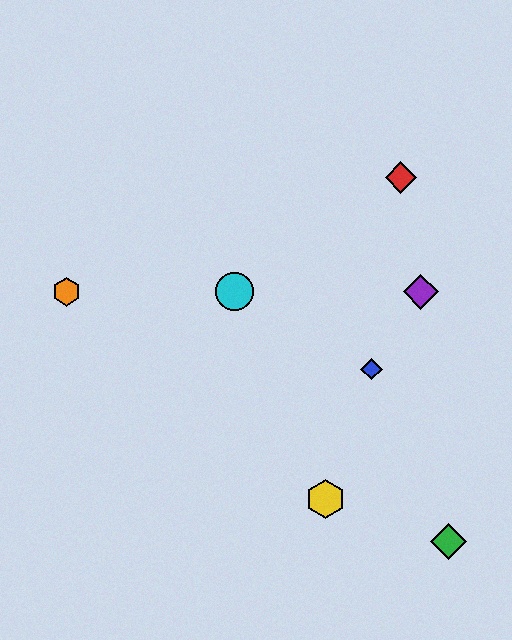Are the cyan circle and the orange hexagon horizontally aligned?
Yes, both are at y≈292.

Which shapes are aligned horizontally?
The purple diamond, the orange hexagon, the cyan circle are aligned horizontally.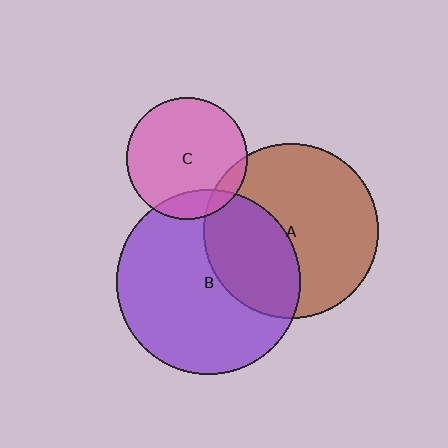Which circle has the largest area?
Circle B (purple).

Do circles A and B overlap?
Yes.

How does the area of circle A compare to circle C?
Approximately 2.1 times.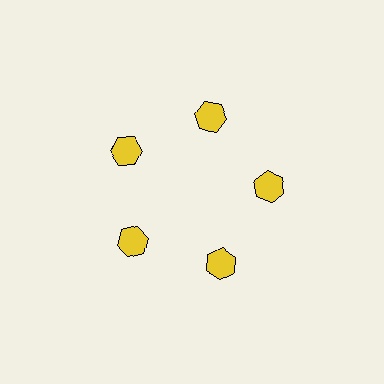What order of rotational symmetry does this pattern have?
This pattern has 5-fold rotational symmetry.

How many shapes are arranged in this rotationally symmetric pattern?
There are 5 shapes, arranged in 5 groups of 1.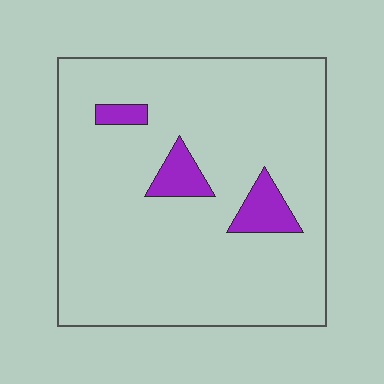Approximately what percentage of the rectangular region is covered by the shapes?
Approximately 10%.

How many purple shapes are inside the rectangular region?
3.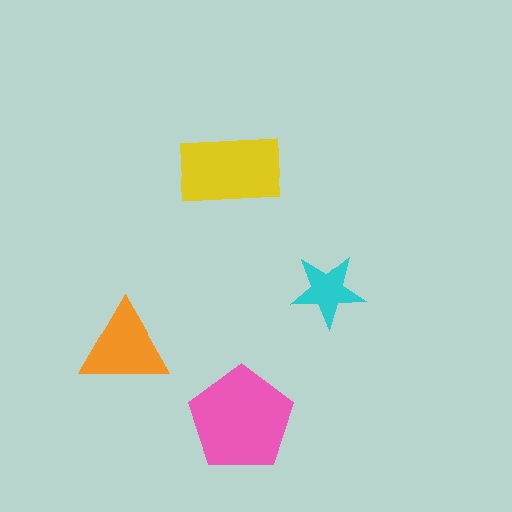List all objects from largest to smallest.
The pink pentagon, the yellow rectangle, the orange triangle, the cyan star.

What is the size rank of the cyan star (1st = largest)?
4th.